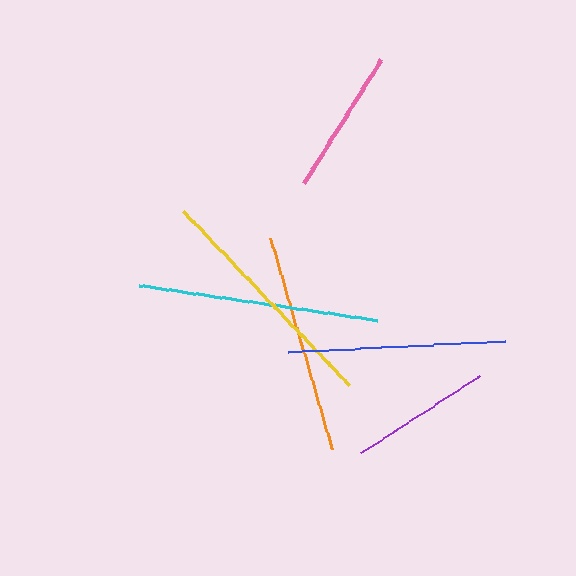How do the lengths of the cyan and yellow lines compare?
The cyan and yellow lines are approximately the same length.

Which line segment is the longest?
The cyan line is the longest at approximately 241 pixels.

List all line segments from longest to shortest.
From longest to shortest: cyan, yellow, orange, blue, pink, purple.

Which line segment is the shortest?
The purple line is the shortest at approximately 143 pixels.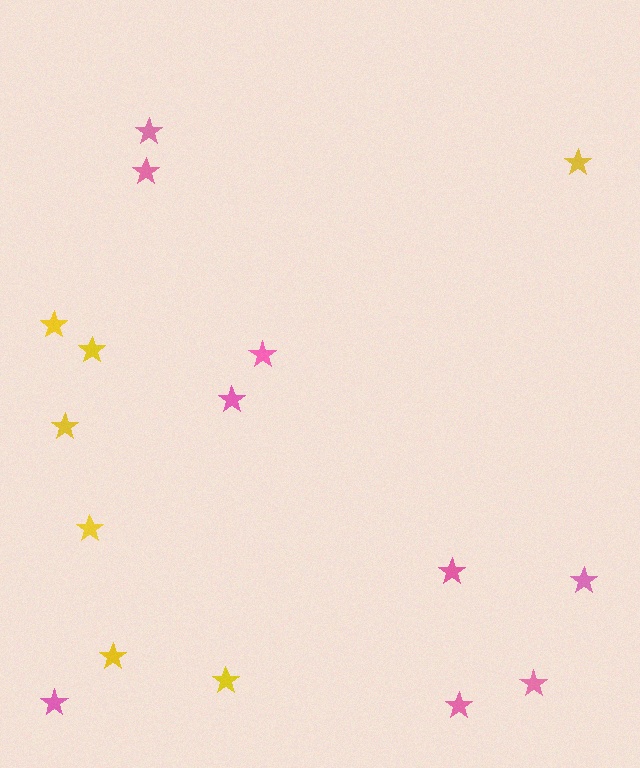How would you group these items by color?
There are 2 groups: one group of yellow stars (7) and one group of pink stars (9).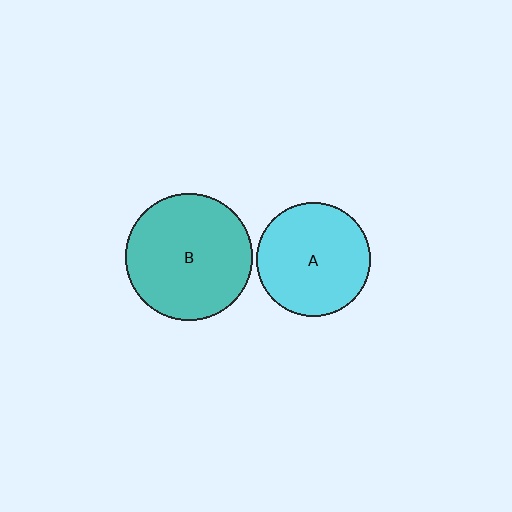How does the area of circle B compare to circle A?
Approximately 1.2 times.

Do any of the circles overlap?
No, none of the circles overlap.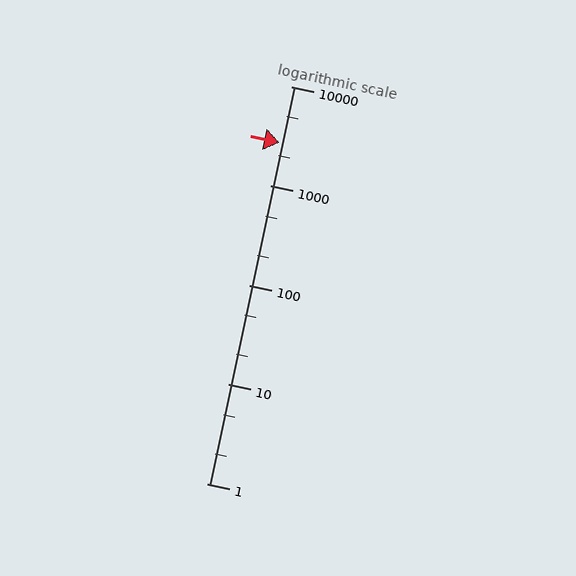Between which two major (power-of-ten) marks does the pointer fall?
The pointer is between 1000 and 10000.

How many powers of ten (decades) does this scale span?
The scale spans 4 decades, from 1 to 10000.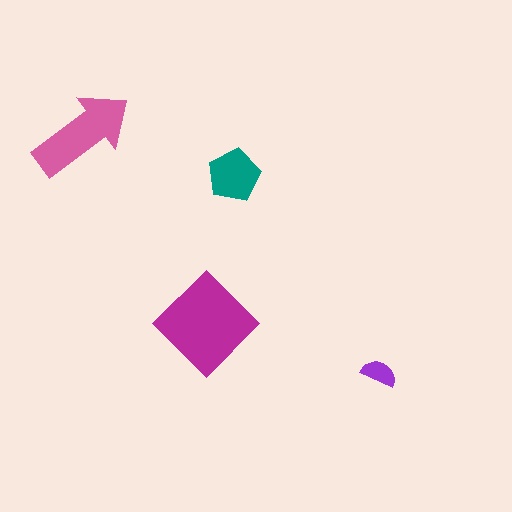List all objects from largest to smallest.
The magenta diamond, the pink arrow, the teal pentagon, the purple semicircle.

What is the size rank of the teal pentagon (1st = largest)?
3rd.